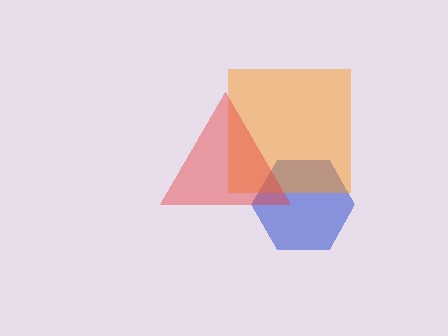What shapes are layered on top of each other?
The layered shapes are: a blue hexagon, an orange square, a red triangle.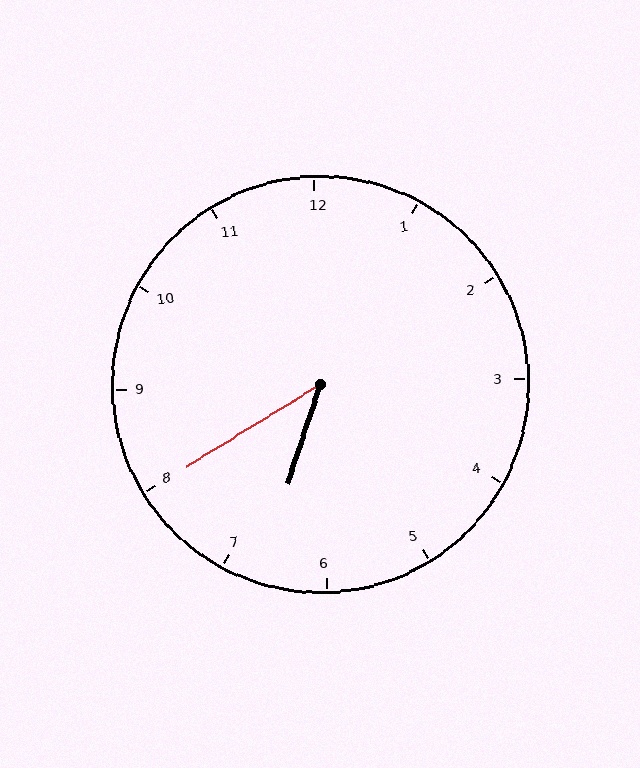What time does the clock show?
6:40.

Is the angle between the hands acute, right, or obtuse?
It is acute.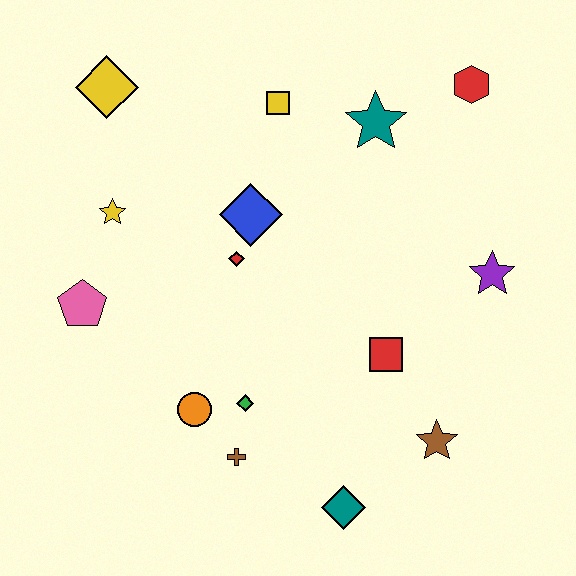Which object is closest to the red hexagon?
The teal star is closest to the red hexagon.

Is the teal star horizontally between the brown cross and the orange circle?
No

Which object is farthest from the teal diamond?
The yellow diamond is farthest from the teal diamond.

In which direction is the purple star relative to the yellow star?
The purple star is to the right of the yellow star.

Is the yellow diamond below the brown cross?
No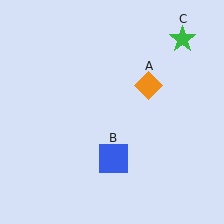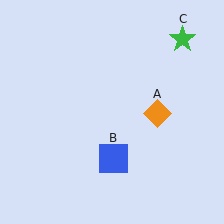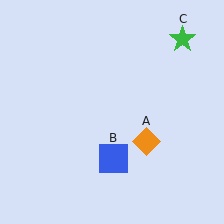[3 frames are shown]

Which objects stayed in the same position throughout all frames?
Blue square (object B) and green star (object C) remained stationary.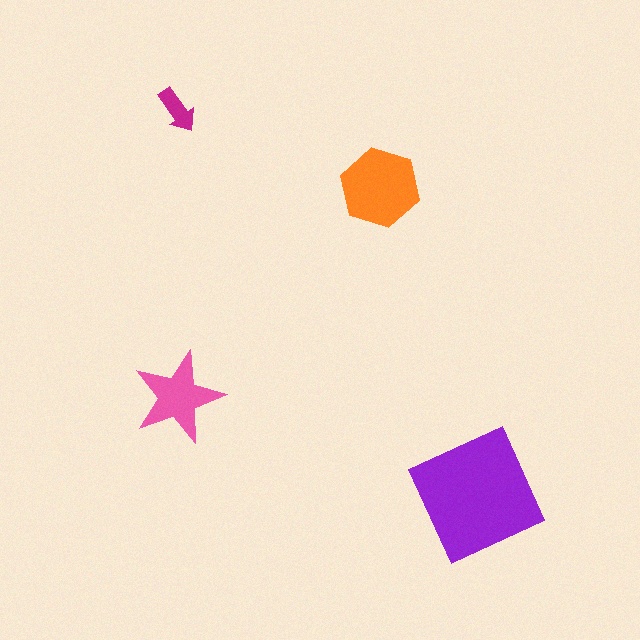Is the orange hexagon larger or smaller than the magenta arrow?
Larger.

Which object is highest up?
The magenta arrow is topmost.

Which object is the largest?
The purple square.